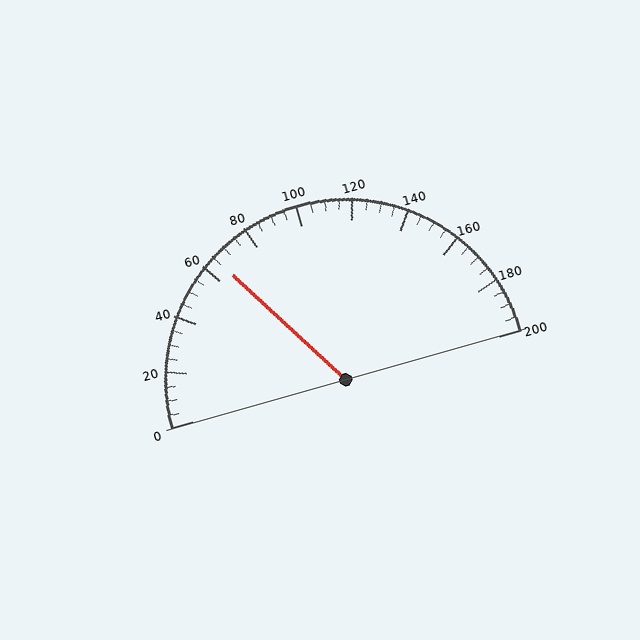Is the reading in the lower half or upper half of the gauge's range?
The reading is in the lower half of the range (0 to 200).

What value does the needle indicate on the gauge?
The needle indicates approximately 65.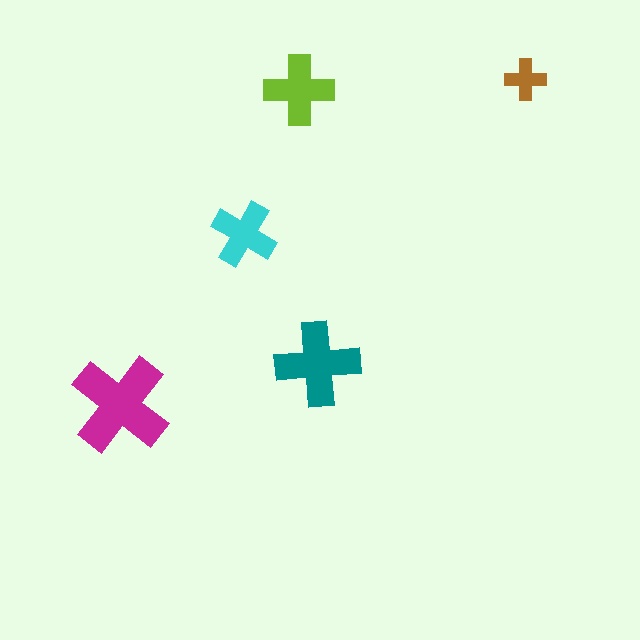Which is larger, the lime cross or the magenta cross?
The magenta one.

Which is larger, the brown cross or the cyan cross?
The cyan one.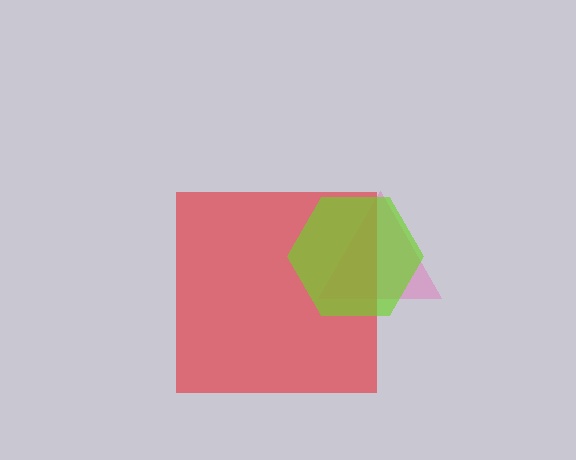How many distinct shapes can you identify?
There are 3 distinct shapes: a pink triangle, a red square, a lime hexagon.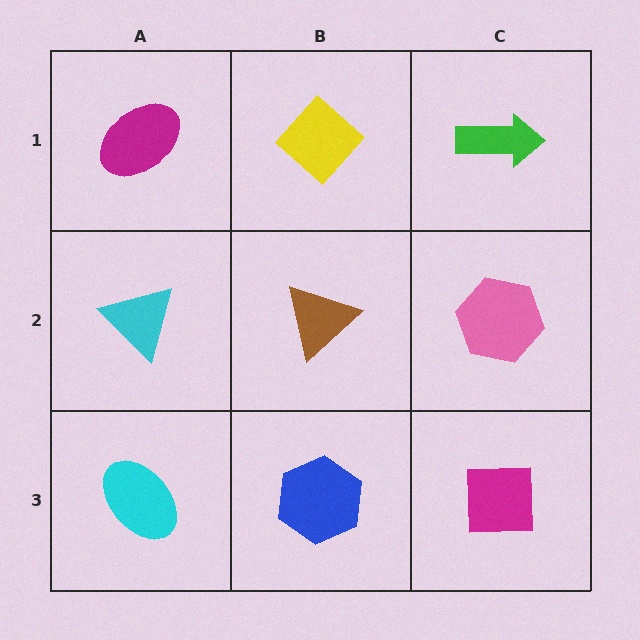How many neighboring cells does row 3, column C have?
2.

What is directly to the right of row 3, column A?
A blue hexagon.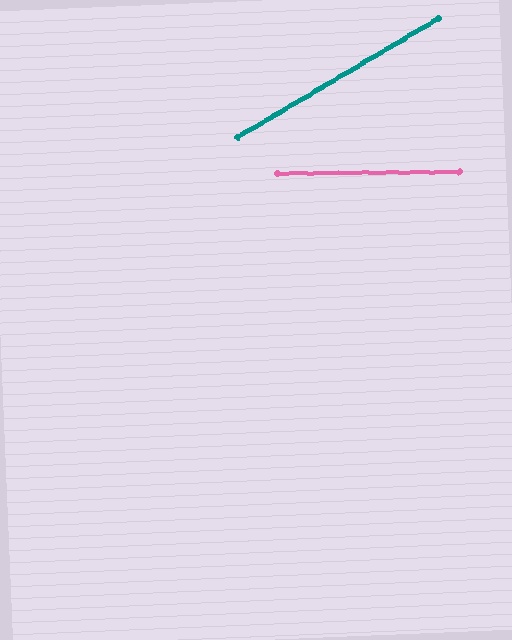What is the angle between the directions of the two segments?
Approximately 30 degrees.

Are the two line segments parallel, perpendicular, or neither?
Neither parallel nor perpendicular — they differ by about 30°.